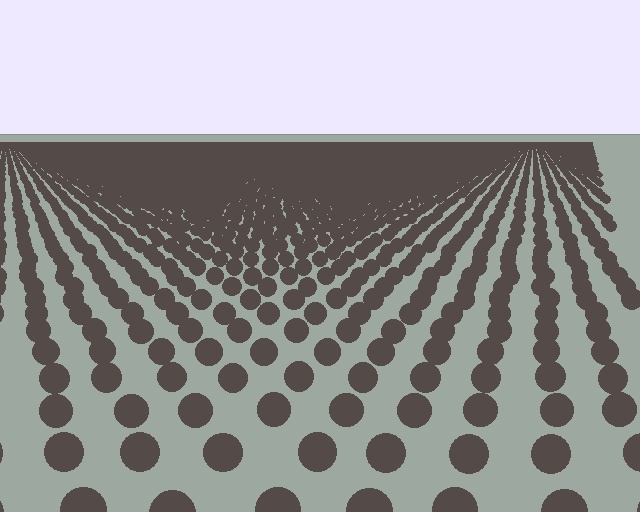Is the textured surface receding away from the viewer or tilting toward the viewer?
The surface is receding away from the viewer. Texture elements get smaller and denser toward the top.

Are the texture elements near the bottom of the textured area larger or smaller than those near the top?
Larger. Near the bottom, elements are closer to the viewer and appear at a bigger on-screen size.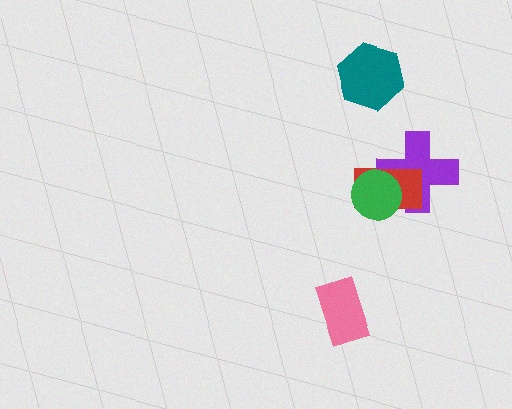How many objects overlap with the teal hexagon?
0 objects overlap with the teal hexagon.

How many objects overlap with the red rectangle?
2 objects overlap with the red rectangle.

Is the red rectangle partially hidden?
Yes, it is partially covered by another shape.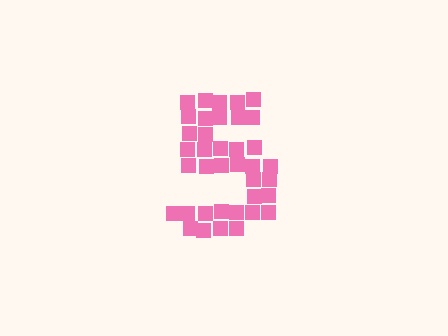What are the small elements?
The small elements are squares.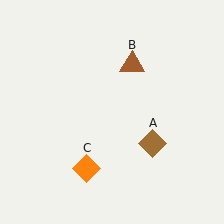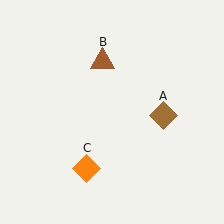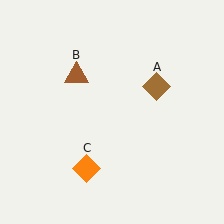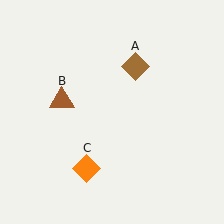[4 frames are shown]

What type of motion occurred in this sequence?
The brown diamond (object A), brown triangle (object B) rotated counterclockwise around the center of the scene.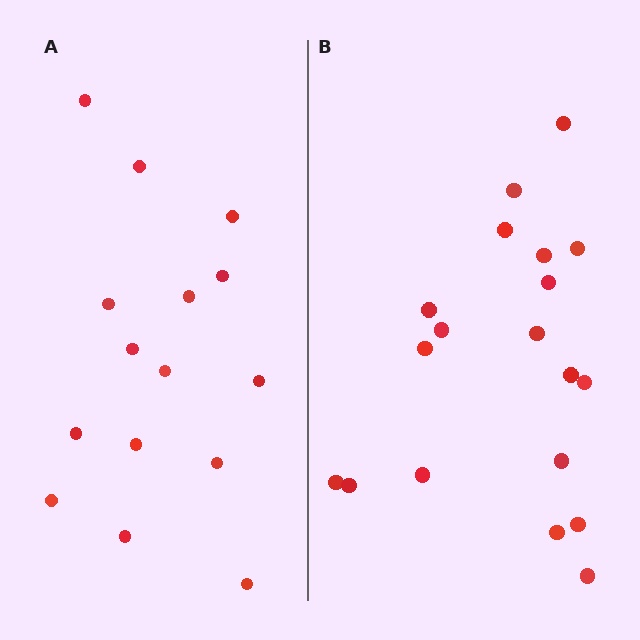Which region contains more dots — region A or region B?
Region B (the right region) has more dots.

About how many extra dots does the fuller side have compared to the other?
Region B has about 4 more dots than region A.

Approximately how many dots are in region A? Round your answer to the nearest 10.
About 20 dots. (The exact count is 15, which rounds to 20.)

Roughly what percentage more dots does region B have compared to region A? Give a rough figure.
About 25% more.